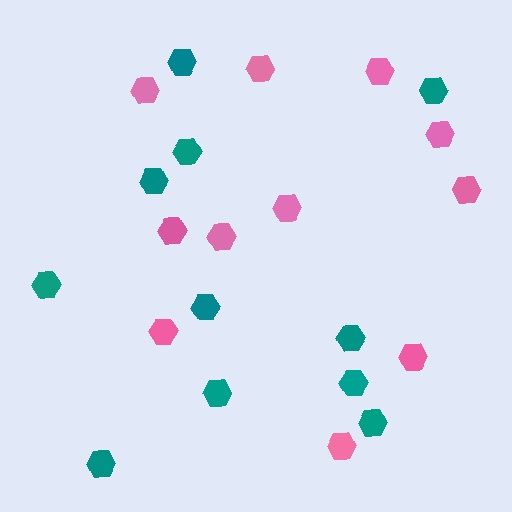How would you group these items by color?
There are 2 groups: one group of pink hexagons (11) and one group of teal hexagons (11).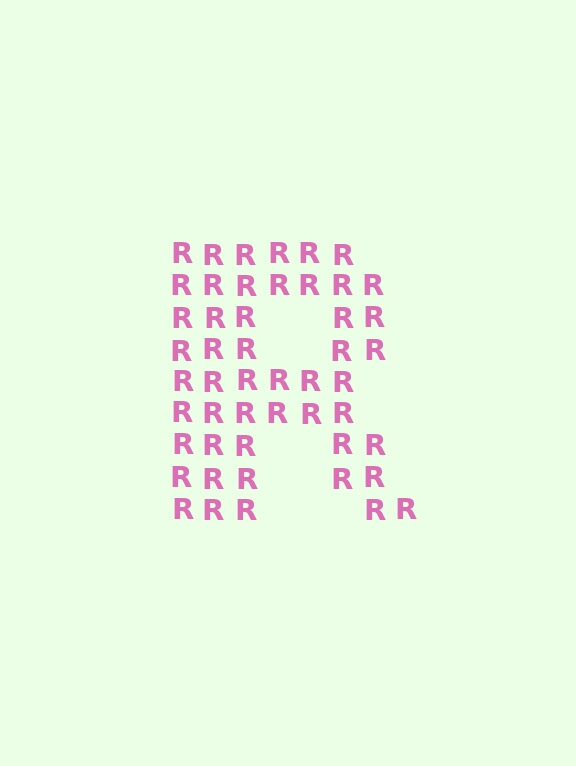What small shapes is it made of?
It is made of small letter R's.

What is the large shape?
The large shape is the letter R.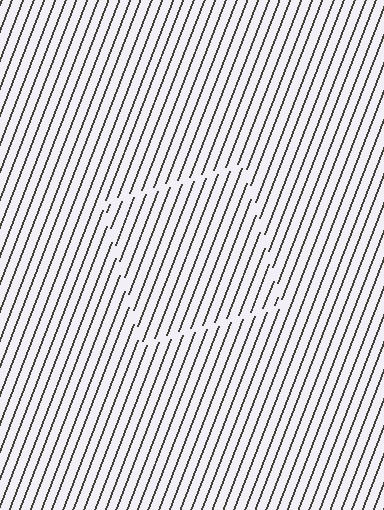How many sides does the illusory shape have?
4 sides — the line-ends trace a square.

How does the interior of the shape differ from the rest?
The interior of the shape contains the same grating, shifted by half a period — the contour is defined by the phase discontinuity where line-ends from the inner and outer gratings abut.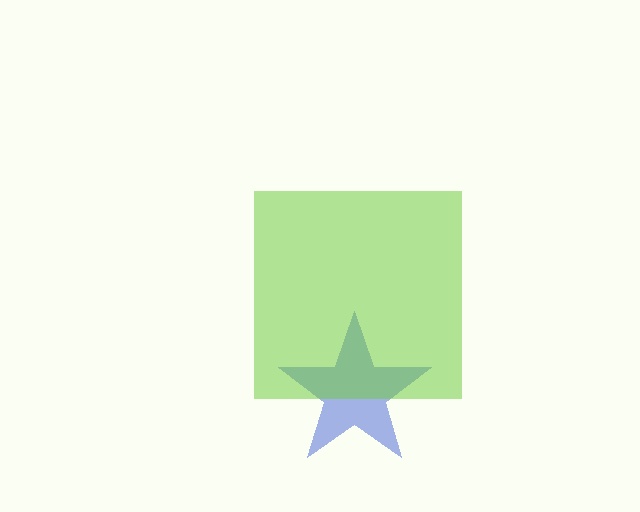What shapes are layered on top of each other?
The layered shapes are: a blue star, a lime square.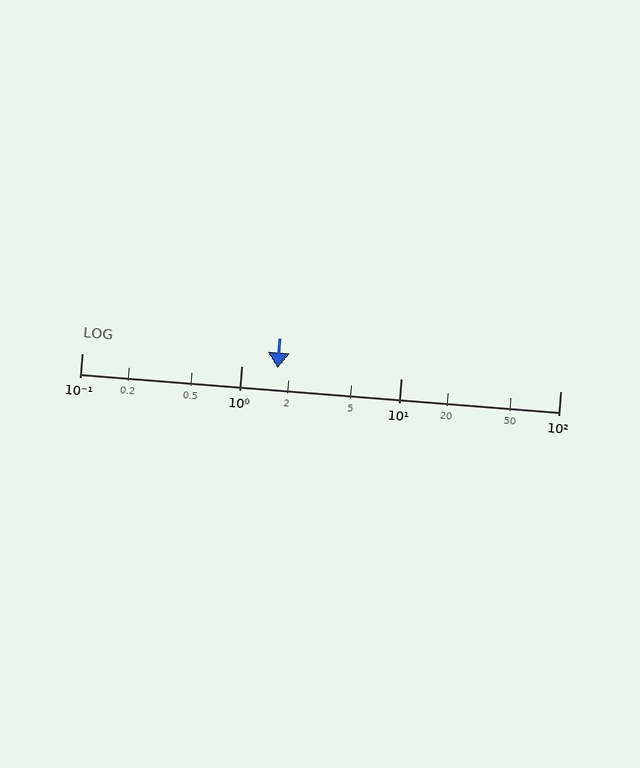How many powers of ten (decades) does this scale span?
The scale spans 3 decades, from 0.1 to 100.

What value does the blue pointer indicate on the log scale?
The pointer indicates approximately 1.7.